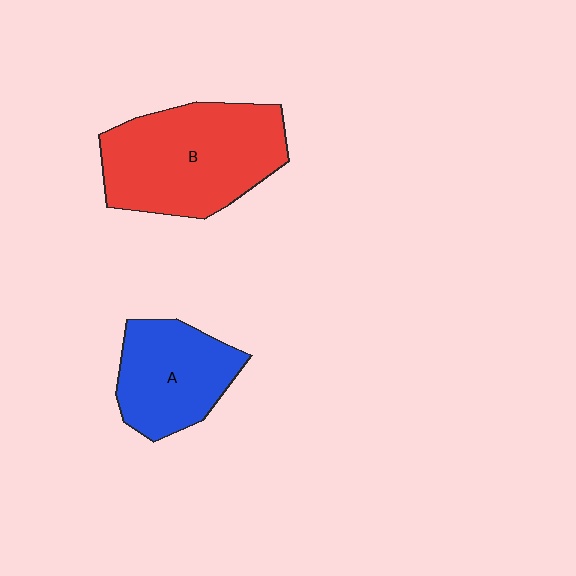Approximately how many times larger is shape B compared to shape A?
Approximately 1.5 times.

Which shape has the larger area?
Shape B (red).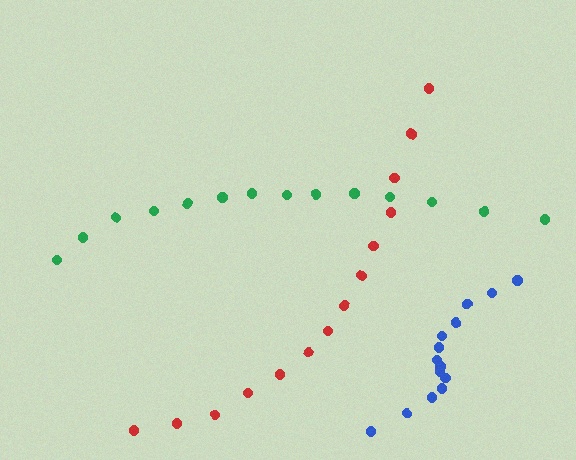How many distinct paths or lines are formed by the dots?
There are 3 distinct paths.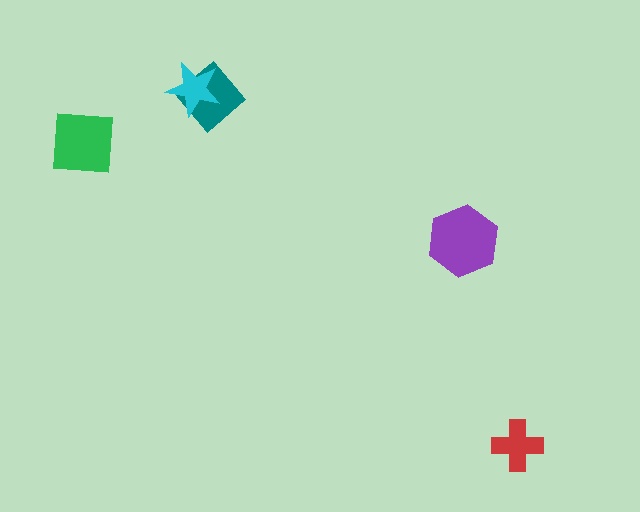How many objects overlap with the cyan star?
1 object overlaps with the cyan star.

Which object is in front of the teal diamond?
The cyan star is in front of the teal diamond.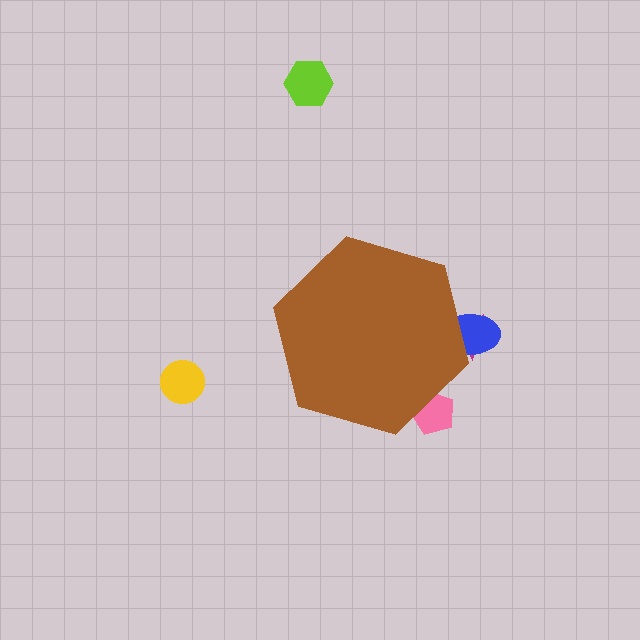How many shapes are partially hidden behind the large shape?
3 shapes are partially hidden.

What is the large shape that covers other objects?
A brown hexagon.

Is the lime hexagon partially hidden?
No, the lime hexagon is fully visible.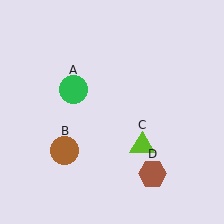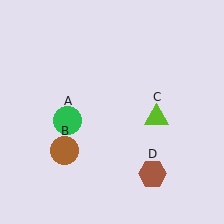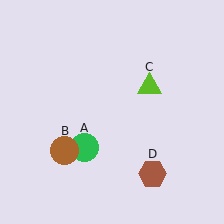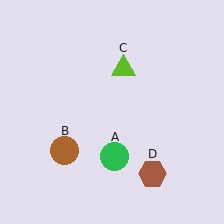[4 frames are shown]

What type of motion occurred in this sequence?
The green circle (object A), lime triangle (object C) rotated counterclockwise around the center of the scene.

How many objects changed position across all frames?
2 objects changed position: green circle (object A), lime triangle (object C).